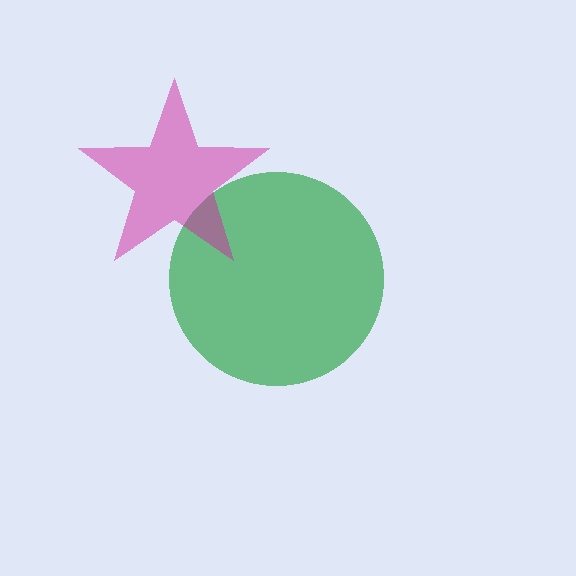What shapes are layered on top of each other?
The layered shapes are: a green circle, a magenta star.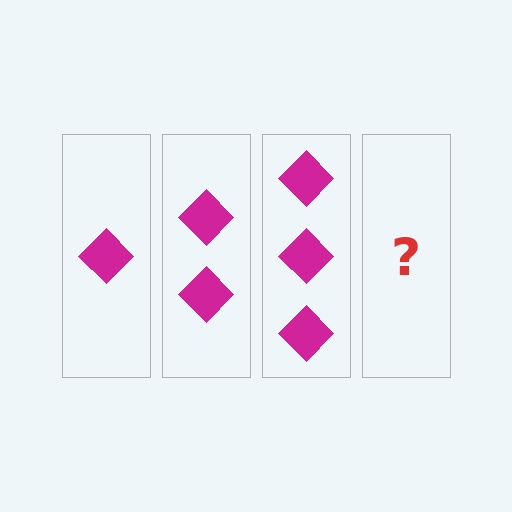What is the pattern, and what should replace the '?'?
The pattern is that each step adds one more diamond. The '?' should be 4 diamonds.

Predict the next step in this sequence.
The next step is 4 diamonds.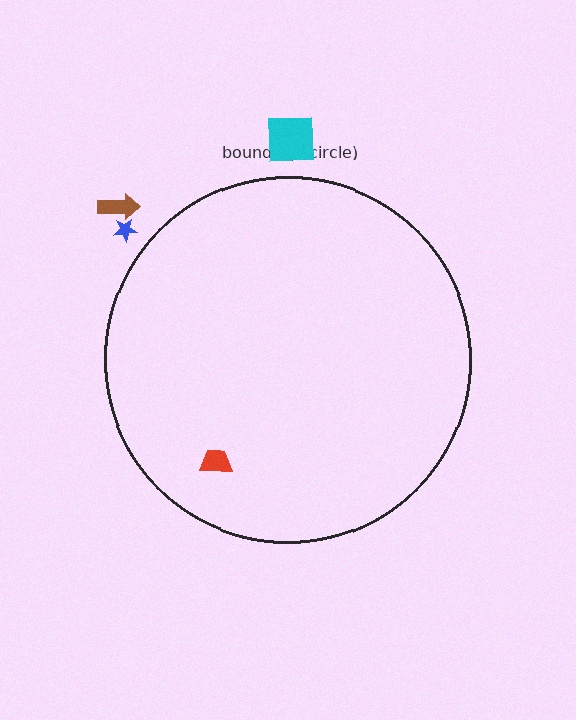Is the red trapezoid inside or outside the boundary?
Inside.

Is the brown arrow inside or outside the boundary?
Outside.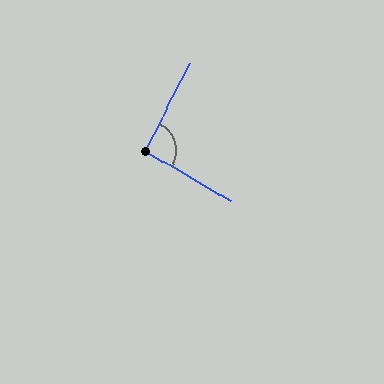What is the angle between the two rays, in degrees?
Approximately 93 degrees.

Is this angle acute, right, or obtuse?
It is approximately a right angle.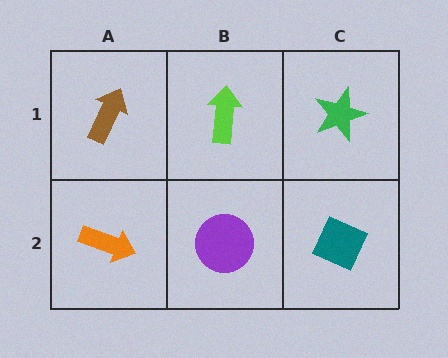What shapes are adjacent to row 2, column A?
A brown arrow (row 1, column A), a purple circle (row 2, column B).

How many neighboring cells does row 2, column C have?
2.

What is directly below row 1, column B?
A purple circle.